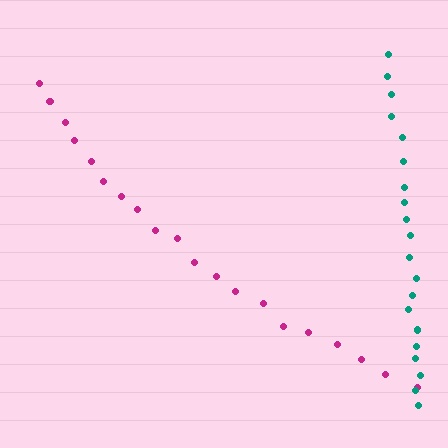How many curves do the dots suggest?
There are 2 distinct paths.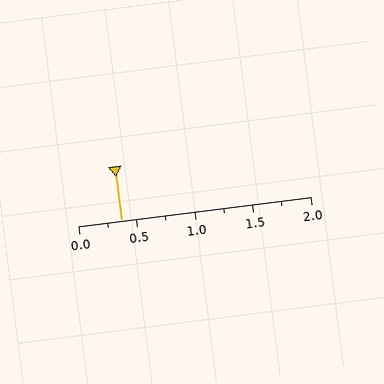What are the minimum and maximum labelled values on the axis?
The axis runs from 0.0 to 2.0.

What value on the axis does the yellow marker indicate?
The marker indicates approximately 0.38.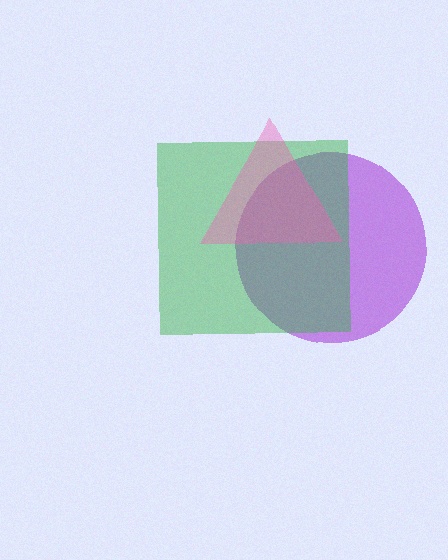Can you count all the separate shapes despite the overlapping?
Yes, there are 3 separate shapes.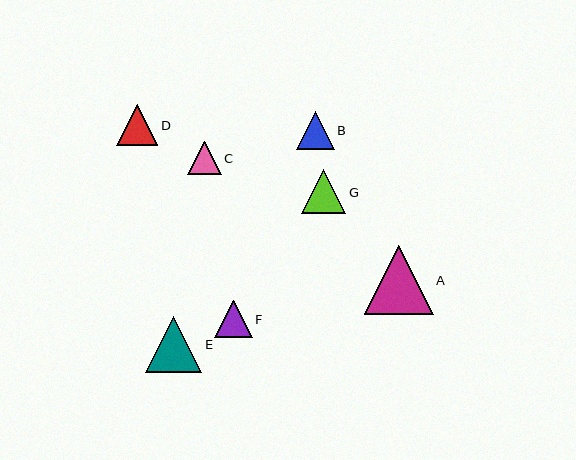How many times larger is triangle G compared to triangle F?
Triangle G is approximately 1.2 times the size of triangle F.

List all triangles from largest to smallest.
From largest to smallest: A, E, G, D, B, F, C.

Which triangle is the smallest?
Triangle C is the smallest with a size of approximately 33 pixels.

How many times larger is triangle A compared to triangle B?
Triangle A is approximately 1.8 times the size of triangle B.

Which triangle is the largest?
Triangle A is the largest with a size of approximately 69 pixels.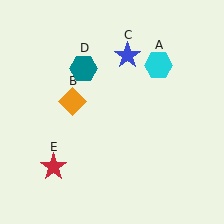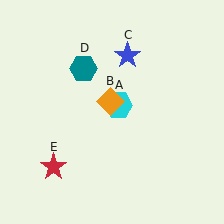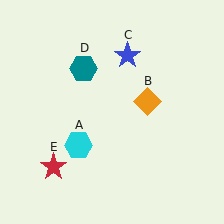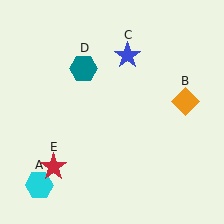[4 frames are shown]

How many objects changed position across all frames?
2 objects changed position: cyan hexagon (object A), orange diamond (object B).